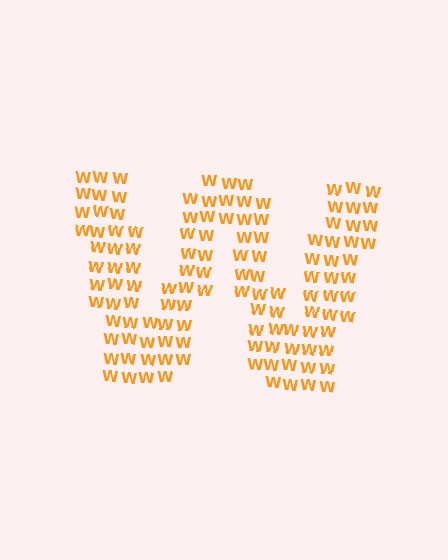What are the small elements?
The small elements are letter W's.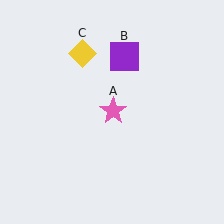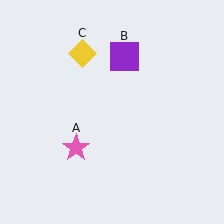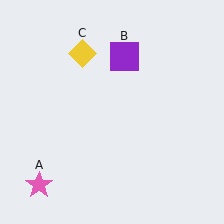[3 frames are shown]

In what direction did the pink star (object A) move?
The pink star (object A) moved down and to the left.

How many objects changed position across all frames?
1 object changed position: pink star (object A).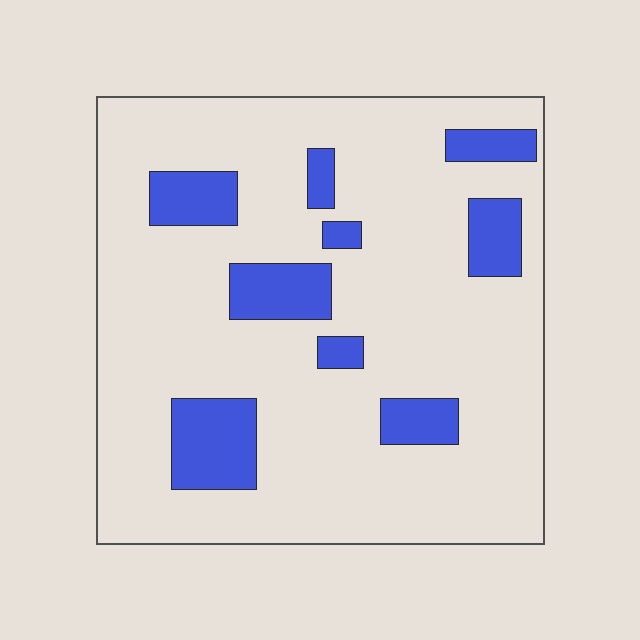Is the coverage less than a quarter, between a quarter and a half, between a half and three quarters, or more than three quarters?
Less than a quarter.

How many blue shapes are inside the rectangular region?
9.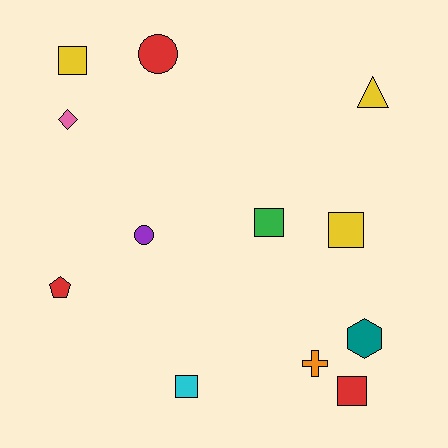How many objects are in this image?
There are 12 objects.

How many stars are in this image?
There are no stars.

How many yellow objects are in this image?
There are 3 yellow objects.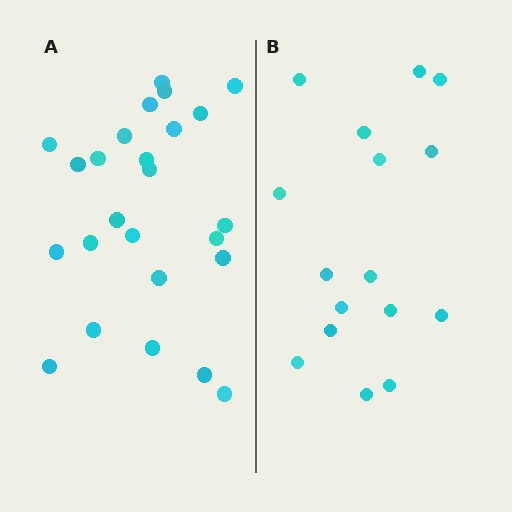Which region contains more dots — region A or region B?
Region A (the left region) has more dots.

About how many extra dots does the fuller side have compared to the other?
Region A has roughly 8 or so more dots than region B.